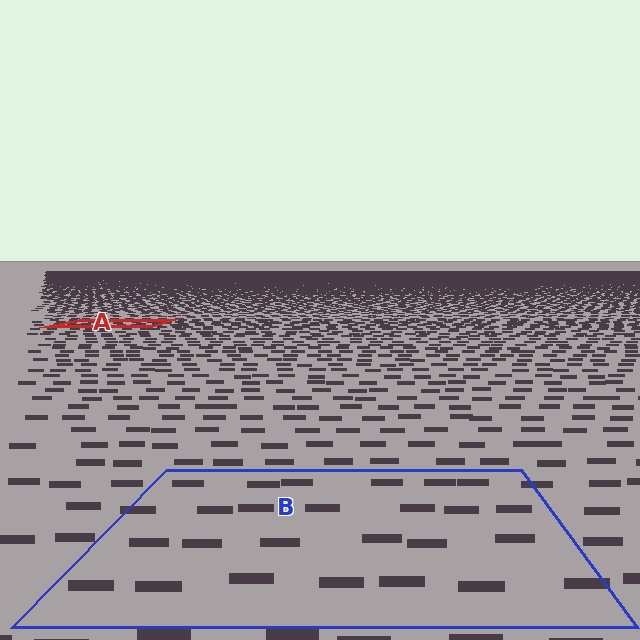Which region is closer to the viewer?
Region B is closer. The texture elements there are larger and more spread out.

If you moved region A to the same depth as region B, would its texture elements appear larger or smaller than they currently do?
They would appear larger. At a closer depth, the same texture elements are projected at a bigger on-screen size.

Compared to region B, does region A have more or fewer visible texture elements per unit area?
Region A has more texture elements per unit area — they are packed more densely because it is farther away.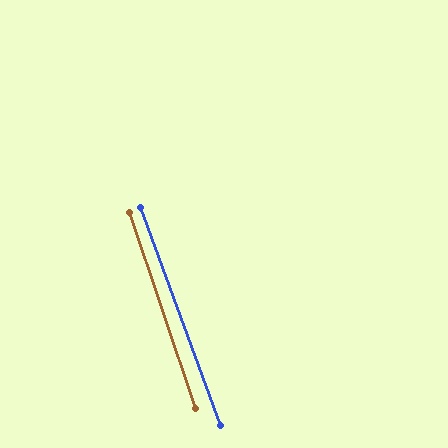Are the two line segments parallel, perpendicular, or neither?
Parallel — their directions differ by only 1.3°.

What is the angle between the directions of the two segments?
Approximately 1 degree.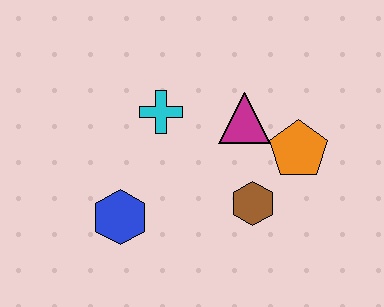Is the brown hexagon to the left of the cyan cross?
No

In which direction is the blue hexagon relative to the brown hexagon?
The blue hexagon is to the left of the brown hexagon.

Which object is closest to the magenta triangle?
The orange pentagon is closest to the magenta triangle.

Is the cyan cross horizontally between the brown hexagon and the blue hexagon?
Yes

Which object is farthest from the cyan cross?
The orange pentagon is farthest from the cyan cross.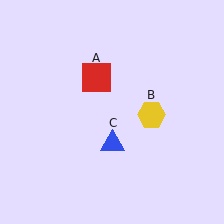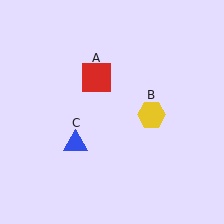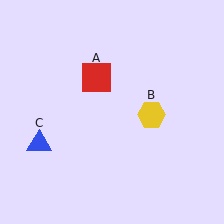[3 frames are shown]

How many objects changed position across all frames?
1 object changed position: blue triangle (object C).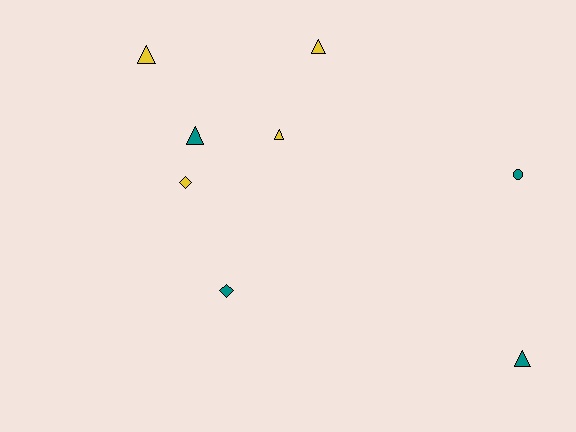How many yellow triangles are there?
There are 3 yellow triangles.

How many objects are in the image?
There are 8 objects.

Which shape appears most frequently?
Triangle, with 5 objects.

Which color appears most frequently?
Yellow, with 4 objects.